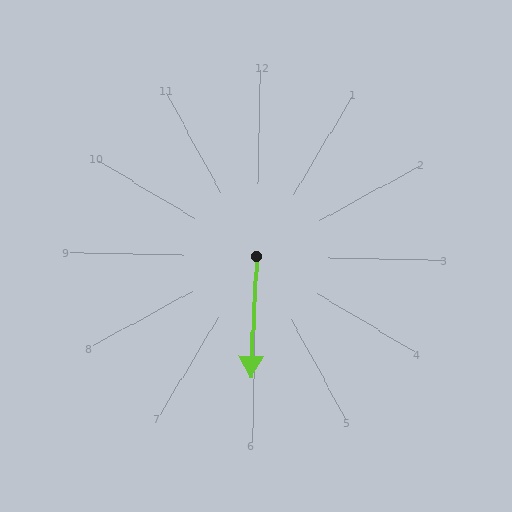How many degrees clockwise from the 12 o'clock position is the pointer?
Approximately 182 degrees.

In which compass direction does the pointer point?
South.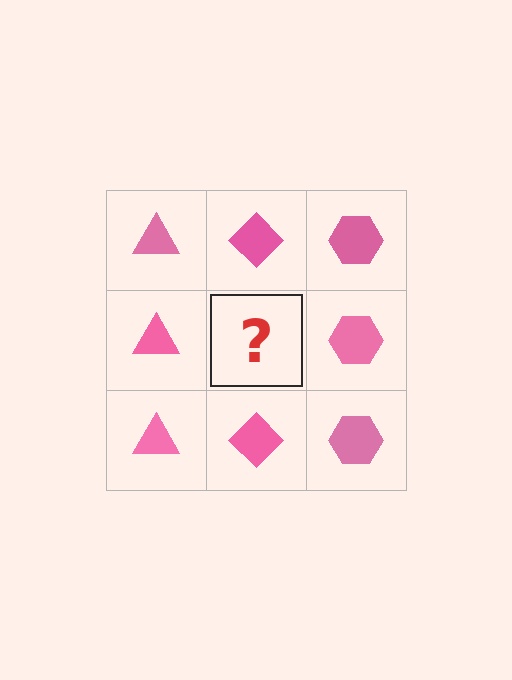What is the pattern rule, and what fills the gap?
The rule is that each column has a consistent shape. The gap should be filled with a pink diamond.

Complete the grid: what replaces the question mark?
The question mark should be replaced with a pink diamond.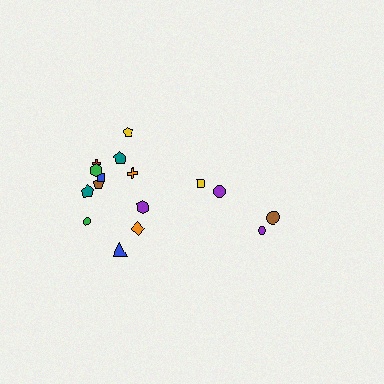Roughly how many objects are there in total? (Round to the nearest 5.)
Roughly 15 objects in total.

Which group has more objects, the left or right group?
The left group.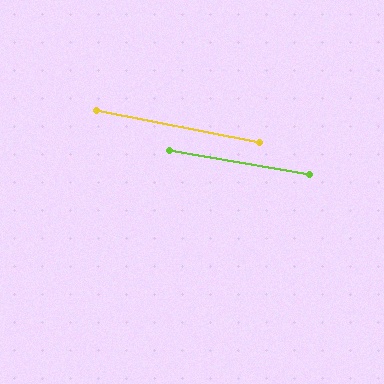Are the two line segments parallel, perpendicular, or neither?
Parallel — their directions differ by only 1.2°.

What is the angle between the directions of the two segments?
Approximately 1 degree.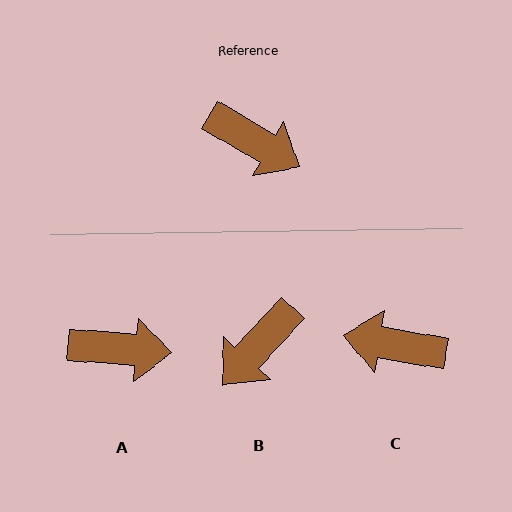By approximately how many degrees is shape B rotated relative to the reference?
Approximately 102 degrees clockwise.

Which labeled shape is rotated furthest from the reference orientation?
C, about 160 degrees away.